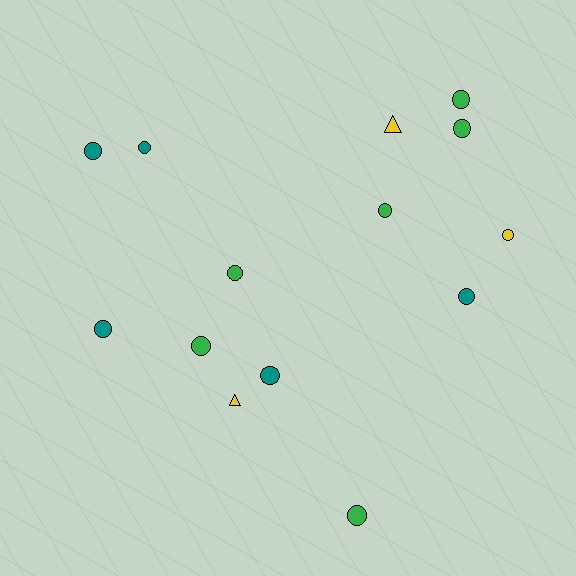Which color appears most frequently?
Green, with 6 objects.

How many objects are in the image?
There are 14 objects.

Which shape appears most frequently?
Circle, with 12 objects.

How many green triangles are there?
There are no green triangles.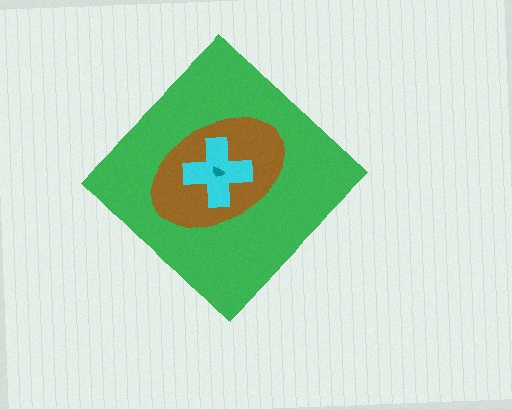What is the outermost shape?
The green diamond.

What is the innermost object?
The teal semicircle.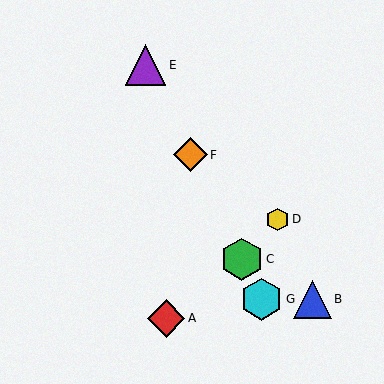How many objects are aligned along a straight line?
4 objects (C, E, F, G) are aligned along a straight line.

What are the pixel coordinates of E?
Object E is at (146, 65).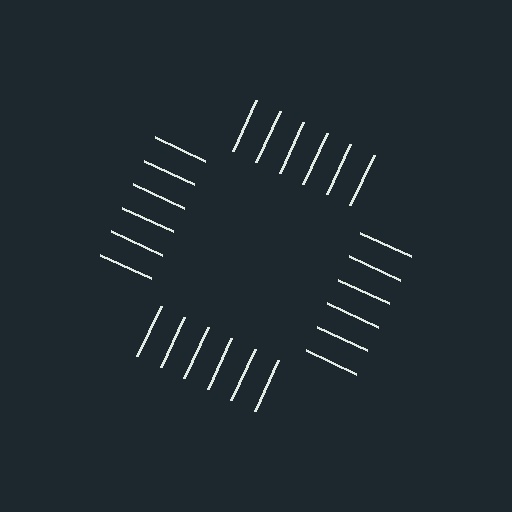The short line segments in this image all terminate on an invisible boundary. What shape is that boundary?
An illusory square — the line segments terminate on its edges but no continuous stroke is drawn.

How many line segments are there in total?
24 — 6 along each of the 4 edges.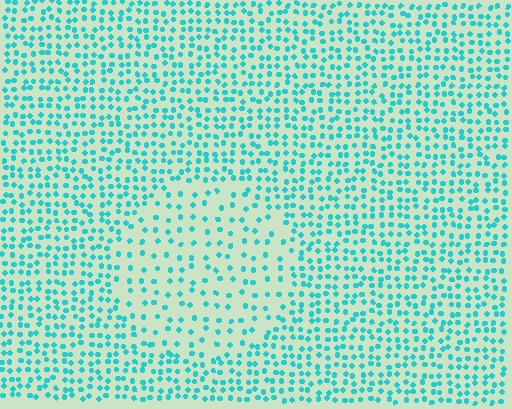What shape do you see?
I see a circle.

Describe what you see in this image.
The image contains small cyan elements arranged at two different densities. A circle-shaped region is visible where the elements are less densely packed than the surrounding area.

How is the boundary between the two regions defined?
The boundary is defined by a change in element density (approximately 2.0x ratio). All elements are the same color, size, and shape.